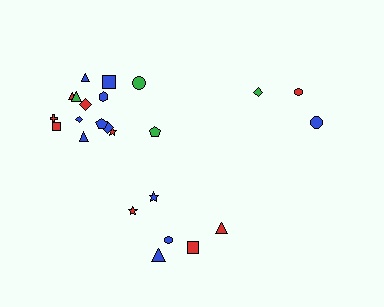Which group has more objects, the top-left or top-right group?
The top-left group.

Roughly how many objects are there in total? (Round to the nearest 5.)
Roughly 25 objects in total.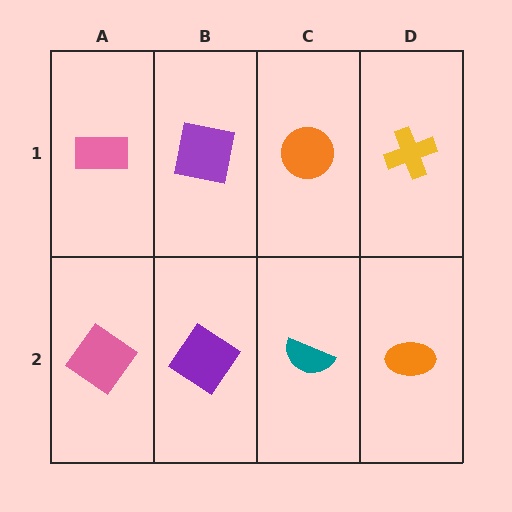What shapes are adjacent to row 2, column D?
A yellow cross (row 1, column D), a teal semicircle (row 2, column C).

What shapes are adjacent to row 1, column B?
A purple diamond (row 2, column B), a pink rectangle (row 1, column A), an orange circle (row 1, column C).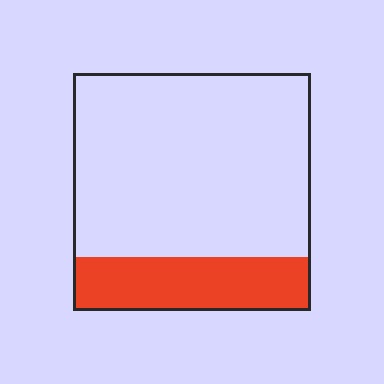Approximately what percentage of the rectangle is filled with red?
Approximately 25%.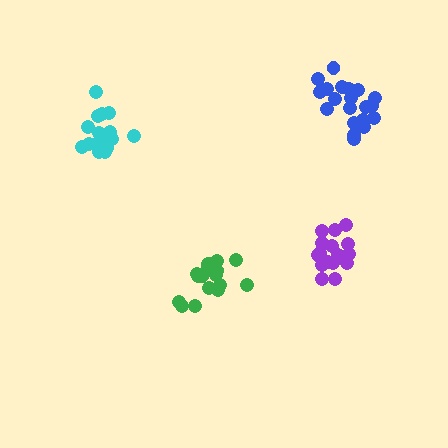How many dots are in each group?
Group 1: 19 dots, Group 2: 20 dots, Group 3: 17 dots, Group 4: 18 dots (74 total).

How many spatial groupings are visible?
There are 4 spatial groupings.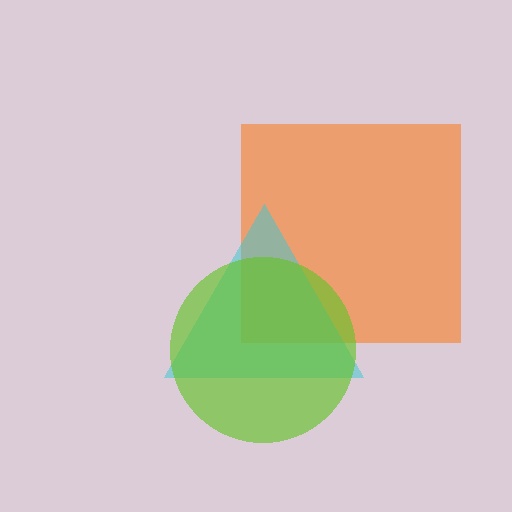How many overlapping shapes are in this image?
There are 3 overlapping shapes in the image.